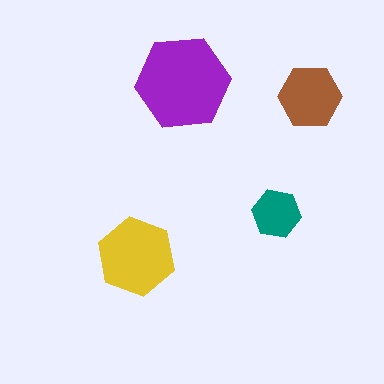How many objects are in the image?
There are 4 objects in the image.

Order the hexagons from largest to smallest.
the purple one, the yellow one, the brown one, the teal one.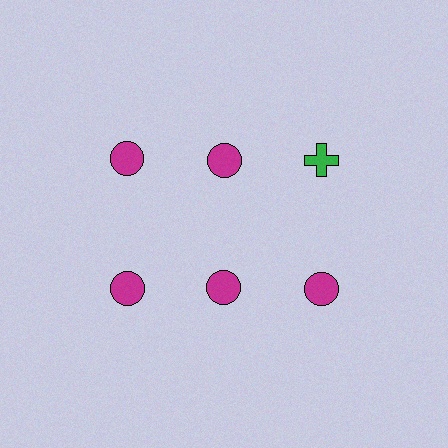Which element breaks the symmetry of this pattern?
The green cross in the top row, center column breaks the symmetry. All other shapes are magenta circles.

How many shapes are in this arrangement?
There are 6 shapes arranged in a grid pattern.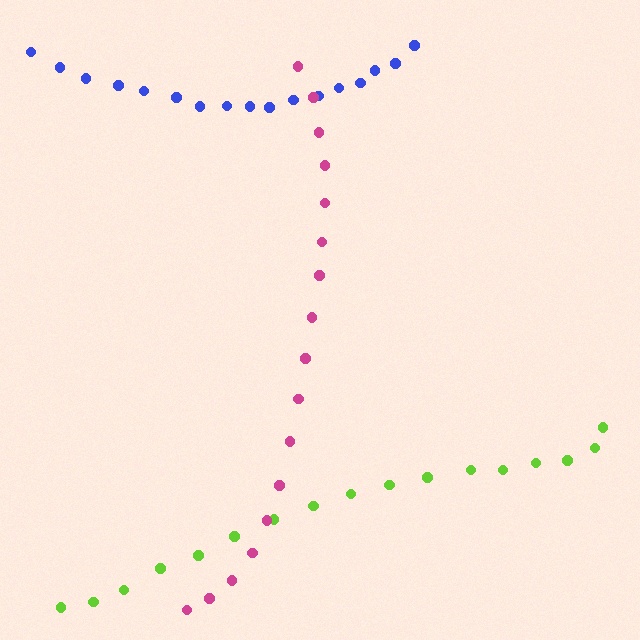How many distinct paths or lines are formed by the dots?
There are 3 distinct paths.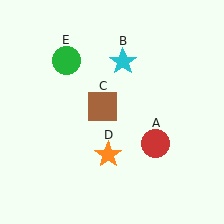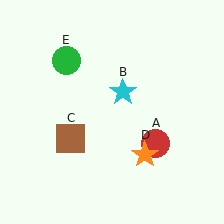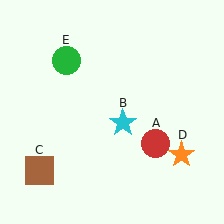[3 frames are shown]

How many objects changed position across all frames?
3 objects changed position: cyan star (object B), brown square (object C), orange star (object D).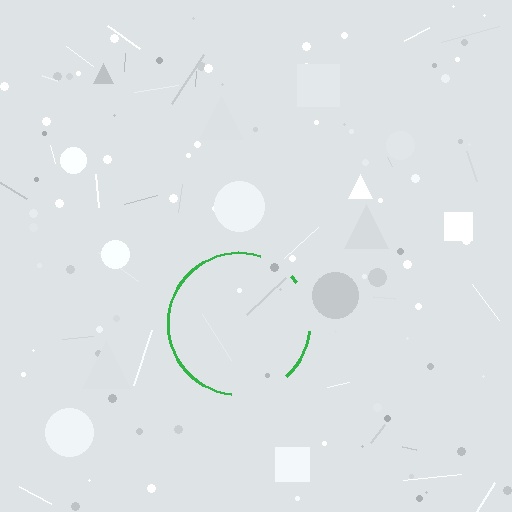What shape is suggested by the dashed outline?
The dashed outline suggests a circle.